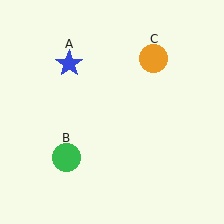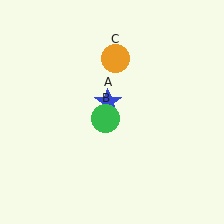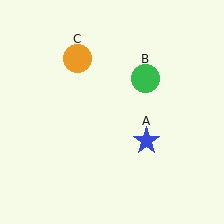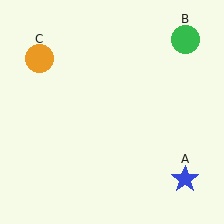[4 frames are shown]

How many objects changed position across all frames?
3 objects changed position: blue star (object A), green circle (object B), orange circle (object C).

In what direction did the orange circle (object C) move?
The orange circle (object C) moved left.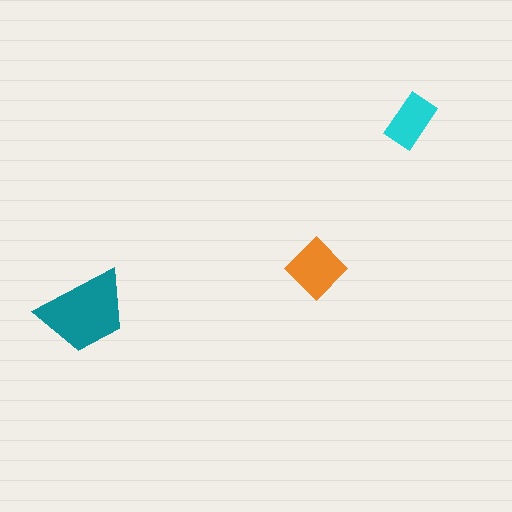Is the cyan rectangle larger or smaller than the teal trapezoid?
Smaller.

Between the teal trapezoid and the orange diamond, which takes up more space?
The teal trapezoid.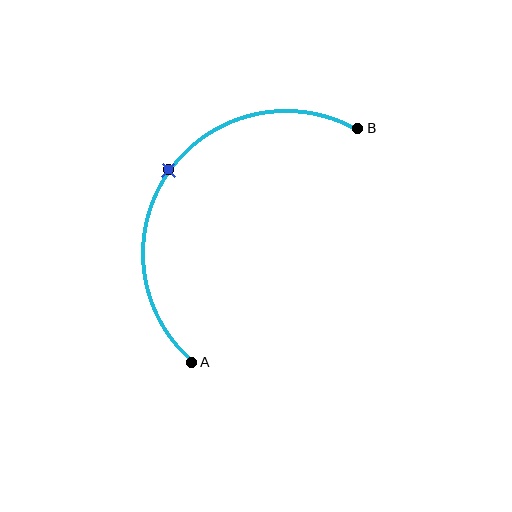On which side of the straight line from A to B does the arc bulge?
The arc bulges above and to the left of the straight line connecting A and B.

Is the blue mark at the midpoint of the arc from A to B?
Yes. The blue mark lies on the arc at equal arc-length from both A and B — it is the arc midpoint.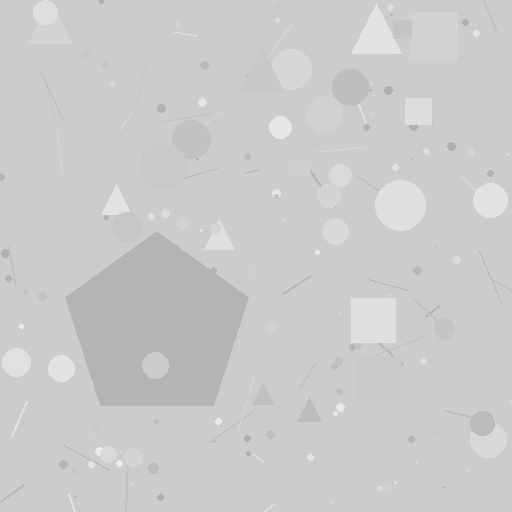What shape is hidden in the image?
A pentagon is hidden in the image.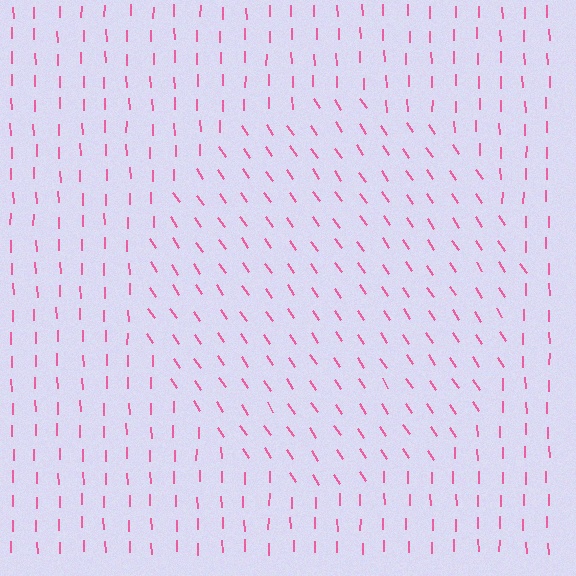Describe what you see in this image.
The image is filled with small pink line segments. A circle region in the image has lines oriented differently from the surrounding lines, creating a visible texture boundary.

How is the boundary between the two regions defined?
The boundary is defined purely by a change in line orientation (approximately 33 degrees difference). All lines are the same color and thickness.